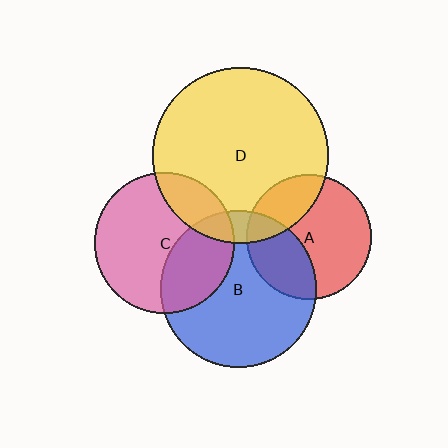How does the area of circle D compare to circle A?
Approximately 2.0 times.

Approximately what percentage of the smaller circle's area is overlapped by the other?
Approximately 35%.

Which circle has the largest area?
Circle D (yellow).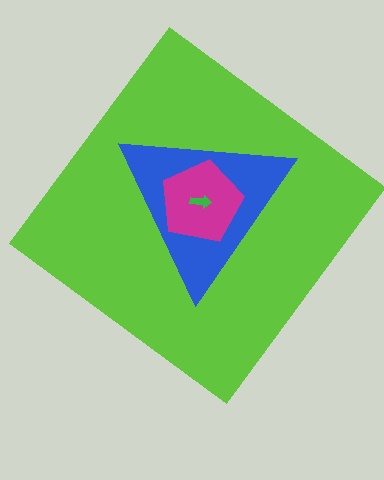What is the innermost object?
The green arrow.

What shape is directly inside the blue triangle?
The magenta pentagon.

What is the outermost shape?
The lime diamond.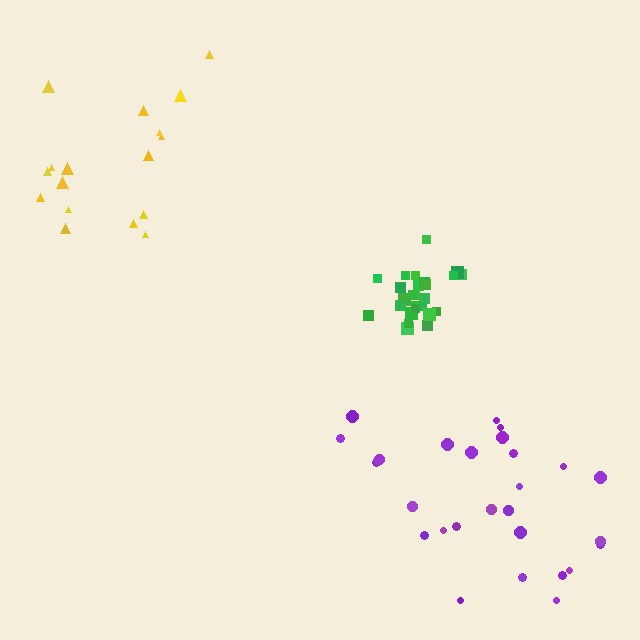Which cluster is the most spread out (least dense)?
Yellow.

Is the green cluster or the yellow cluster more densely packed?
Green.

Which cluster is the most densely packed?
Green.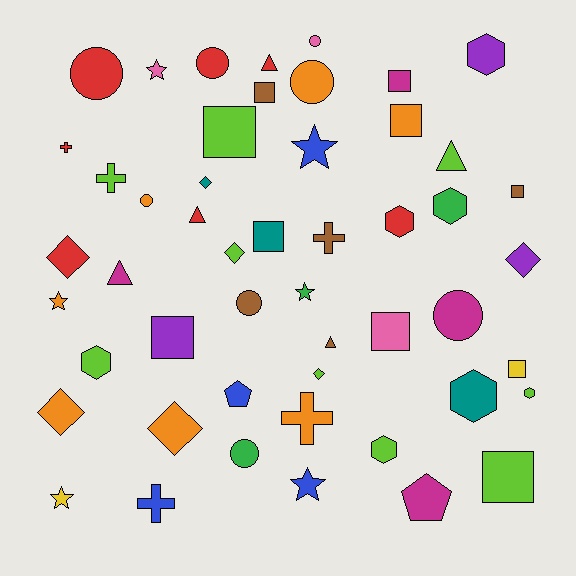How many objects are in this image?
There are 50 objects.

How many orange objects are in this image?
There are 7 orange objects.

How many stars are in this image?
There are 6 stars.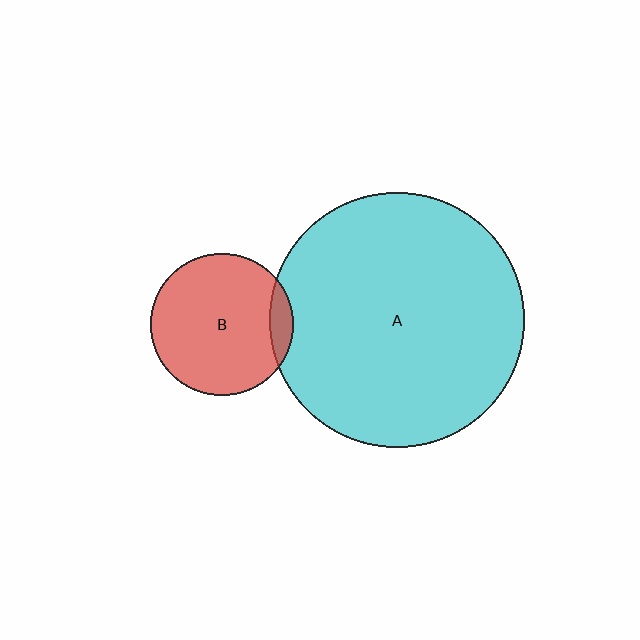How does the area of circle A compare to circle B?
Approximately 3.2 times.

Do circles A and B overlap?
Yes.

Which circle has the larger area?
Circle A (cyan).